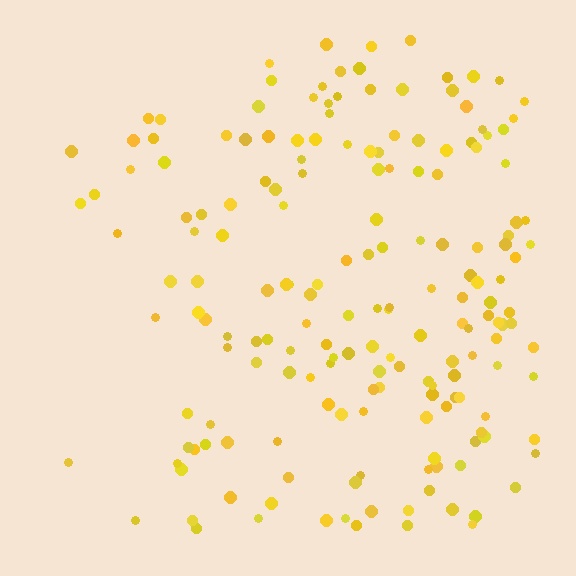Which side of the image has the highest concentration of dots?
The right.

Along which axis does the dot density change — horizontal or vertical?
Horizontal.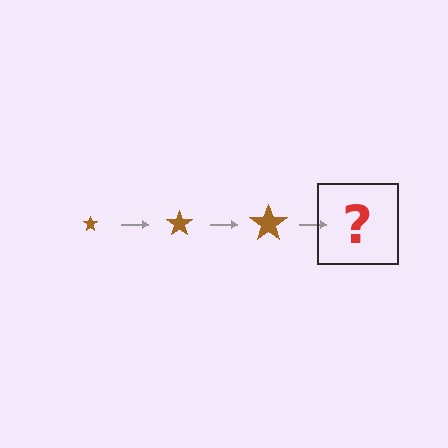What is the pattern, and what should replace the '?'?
The pattern is that the star gets progressively larger each step. The '?' should be a brown star, larger than the previous one.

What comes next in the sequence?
The next element should be a brown star, larger than the previous one.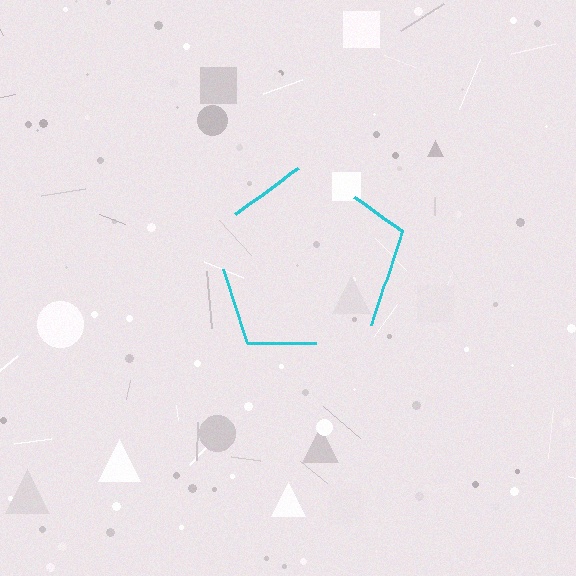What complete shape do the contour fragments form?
The contour fragments form a pentagon.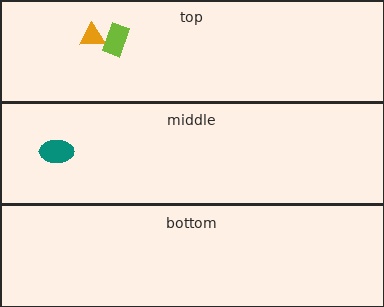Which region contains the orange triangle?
The top region.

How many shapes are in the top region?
2.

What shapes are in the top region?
The orange triangle, the lime rectangle.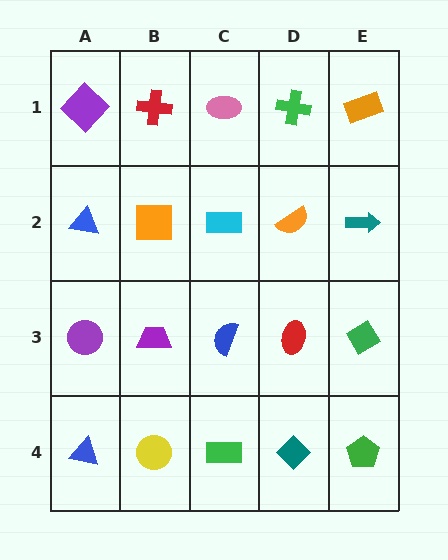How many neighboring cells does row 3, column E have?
3.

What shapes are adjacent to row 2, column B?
A red cross (row 1, column B), a purple trapezoid (row 3, column B), a blue triangle (row 2, column A), a cyan rectangle (row 2, column C).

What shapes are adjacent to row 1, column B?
An orange square (row 2, column B), a purple diamond (row 1, column A), a pink ellipse (row 1, column C).